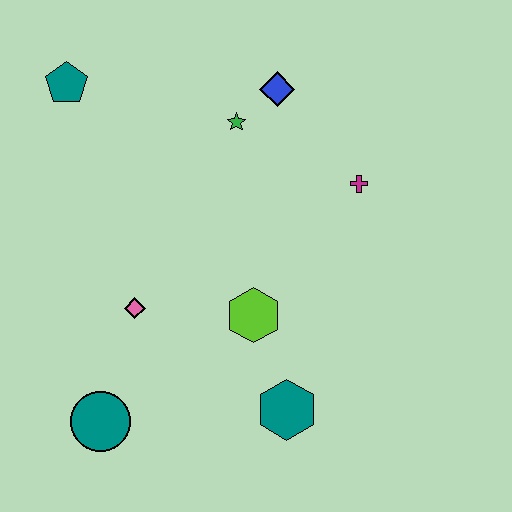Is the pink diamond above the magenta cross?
No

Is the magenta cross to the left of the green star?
No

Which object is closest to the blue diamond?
The green star is closest to the blue diamond.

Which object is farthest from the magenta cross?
The teal circle is farthest from the magenta cross.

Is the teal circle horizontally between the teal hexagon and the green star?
No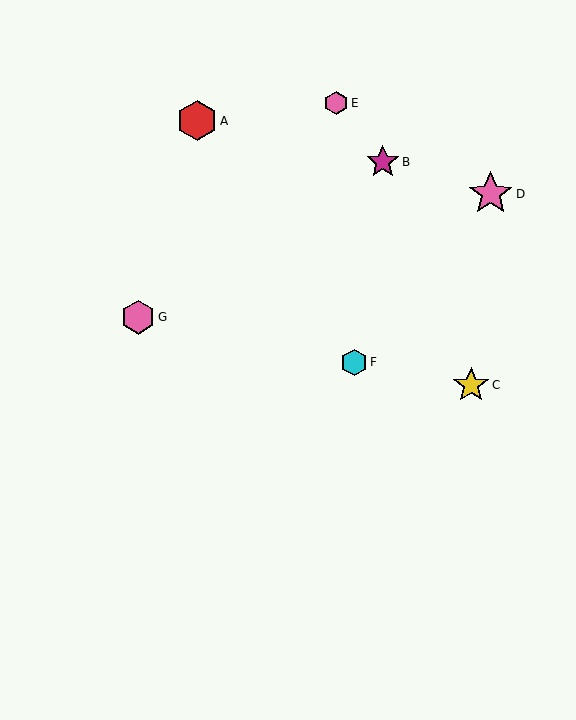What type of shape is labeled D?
Shape D is a pink star.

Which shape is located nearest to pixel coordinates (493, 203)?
The pink star (labeled D) at (491, 194) is nearest to that location.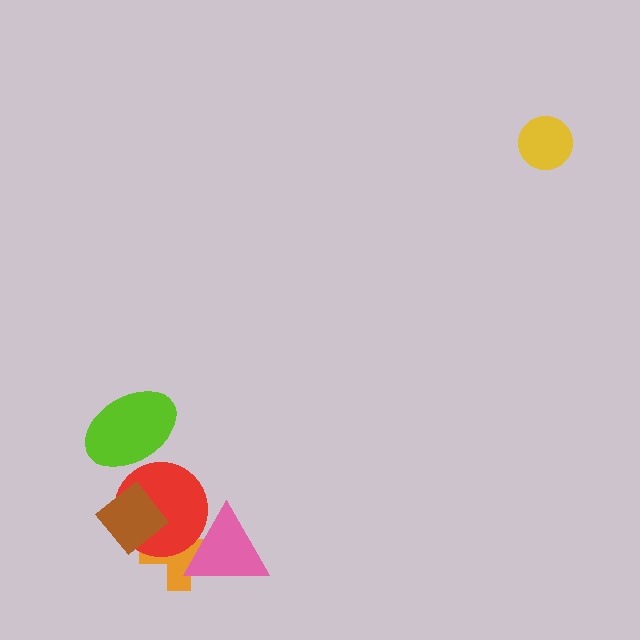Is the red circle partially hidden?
Yes, it is partially covered by another shape.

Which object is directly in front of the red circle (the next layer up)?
The brown diamond is directly in front of the red circle.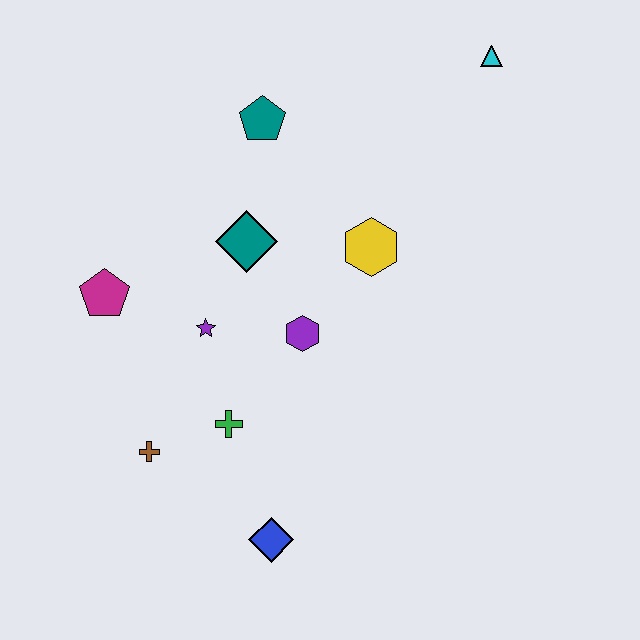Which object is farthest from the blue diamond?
The cyan triangle is farthest from the blue diamond.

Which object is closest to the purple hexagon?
The purple star is closest to the purple hexagon.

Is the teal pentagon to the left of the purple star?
No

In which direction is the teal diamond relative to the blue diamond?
The teal diamond is above the blue diamond.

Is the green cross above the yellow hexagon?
No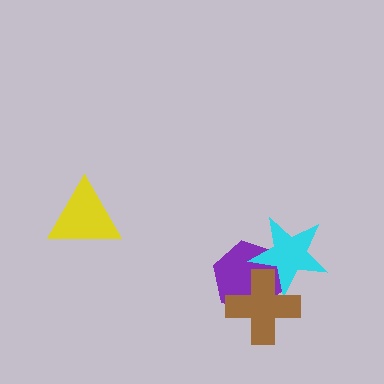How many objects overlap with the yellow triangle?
0 objects overlap with the yellow triangle.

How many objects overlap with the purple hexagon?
2 objects overlap with the purple hexagon.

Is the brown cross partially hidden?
No, no other shape covers it.